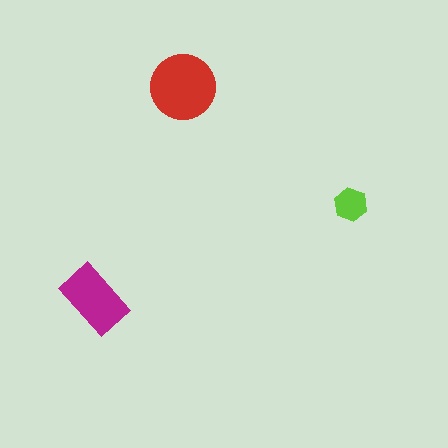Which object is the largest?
The red circle.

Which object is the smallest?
The lime hexagon.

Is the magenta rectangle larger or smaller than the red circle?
Smaller.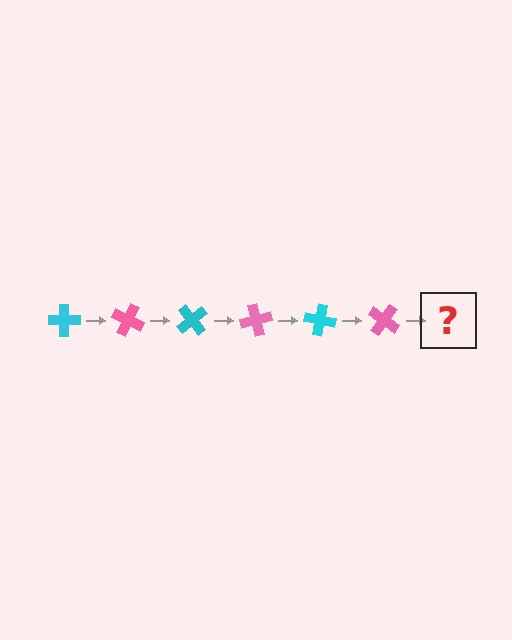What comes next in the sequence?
The next element should be a cyan cross, rotated 150 degrees from the start.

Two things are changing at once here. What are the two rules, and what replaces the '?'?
The two rules are that it rotates 25 degrees each step and the color cycles through cyan and pink. The '?' should be a cyan cross, rotated 150 degrees from the start.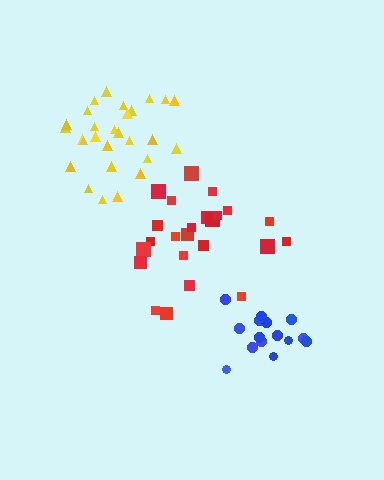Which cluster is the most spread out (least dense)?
Red.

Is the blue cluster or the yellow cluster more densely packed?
Yellow.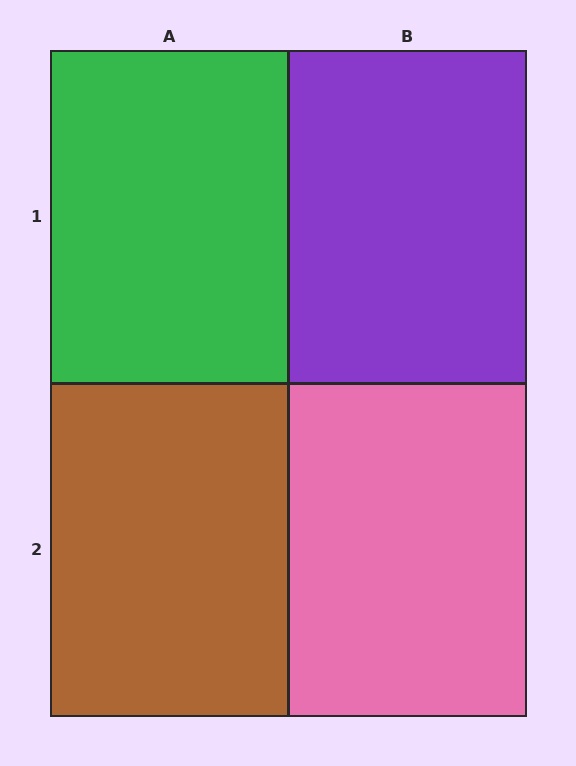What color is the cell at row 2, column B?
Pink.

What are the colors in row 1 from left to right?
Green, purple.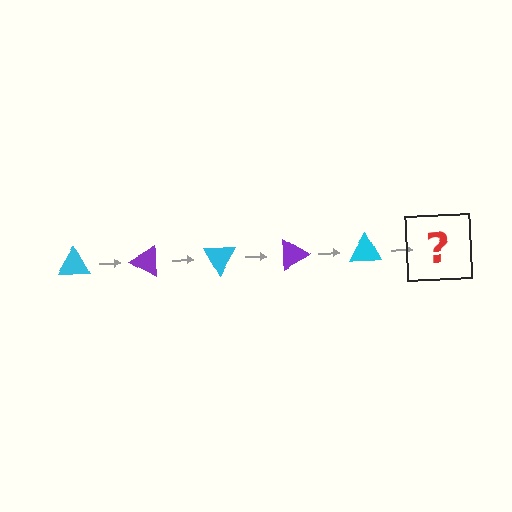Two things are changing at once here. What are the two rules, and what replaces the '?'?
The two rules are that it rotates 30 degrees each step and the color cycles through cyan and purple. The '?' should be a purple triangle, rotated 150 degrees from the start.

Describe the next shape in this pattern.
It should be a purple triangle, rotated 150 degrees from the start.